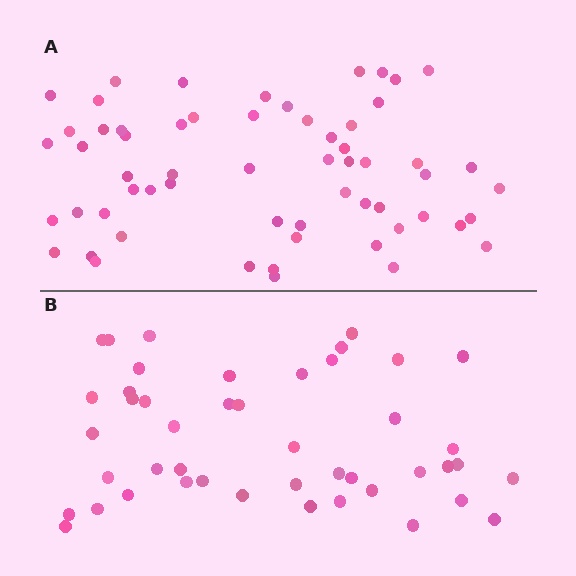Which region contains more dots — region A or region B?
Region A (the top region) has more dots.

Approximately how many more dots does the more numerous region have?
Region A has approximately 15 more dots than region B.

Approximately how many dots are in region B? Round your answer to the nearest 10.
About 40 dots. (The exact count is 45, which rounds to 40.)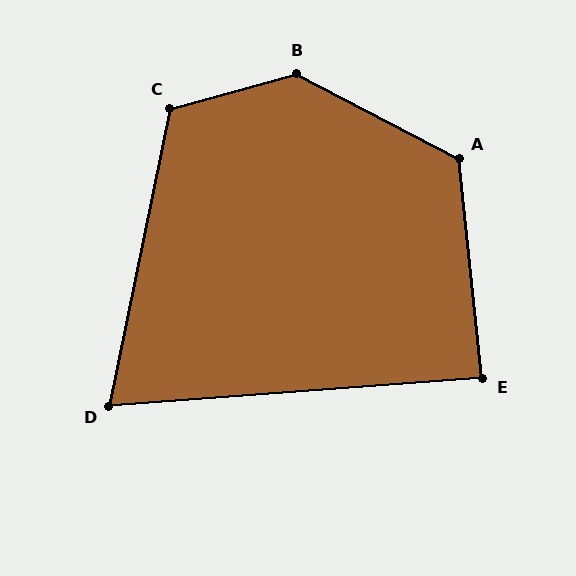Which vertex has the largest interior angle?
B, at approximately 137 degrees.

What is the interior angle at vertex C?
Approximately 117 degrees (obtuse).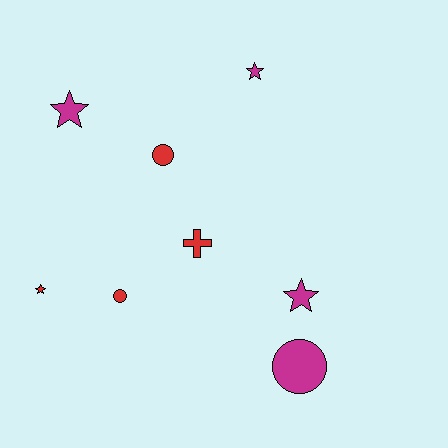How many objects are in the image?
There are 8 objects.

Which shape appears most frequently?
Star, with 4 objects.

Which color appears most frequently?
Magenta, with 4 objects.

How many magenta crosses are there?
There are no magenta crosses.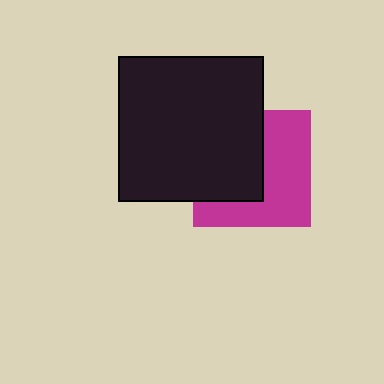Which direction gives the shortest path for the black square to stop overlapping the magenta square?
Moving left gives the shortest separation.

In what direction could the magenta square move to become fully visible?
The magenta square could move right. That would shift it out from behind the black square entirely.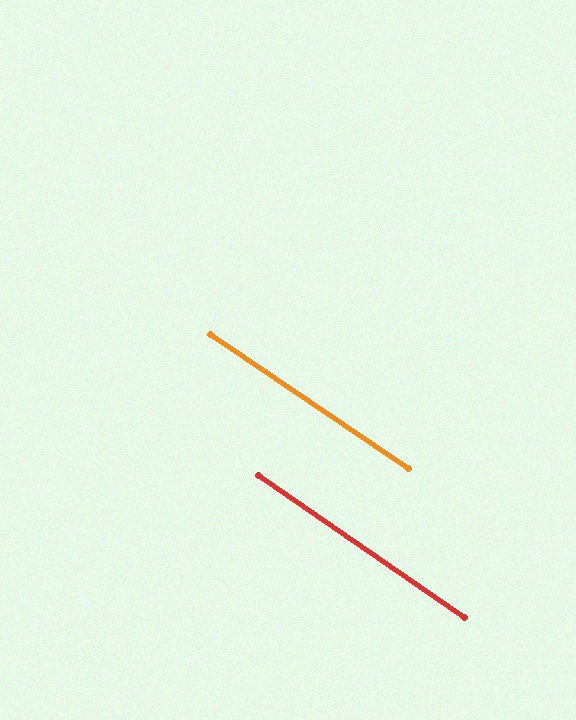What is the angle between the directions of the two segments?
Approximately 0 degrees.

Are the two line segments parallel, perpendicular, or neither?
Parallel — their directions differ by only 0.3°.